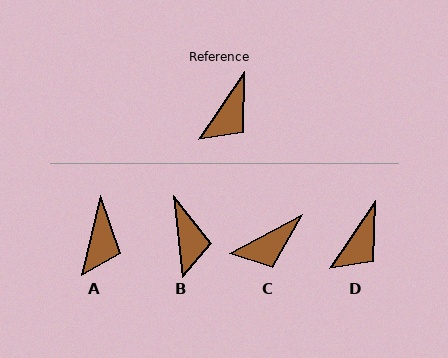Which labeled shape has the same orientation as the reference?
D.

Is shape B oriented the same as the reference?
No, it is off by about 40 degrees.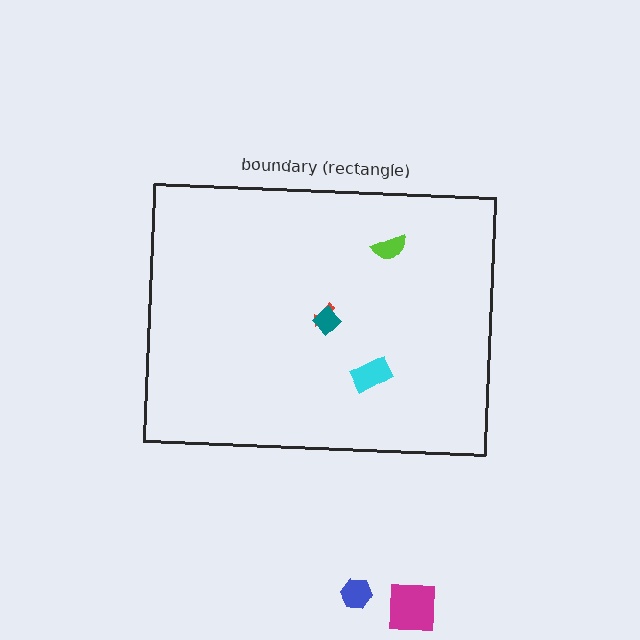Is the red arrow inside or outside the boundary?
Inside.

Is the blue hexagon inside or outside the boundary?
Outside.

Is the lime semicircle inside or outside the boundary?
Inside.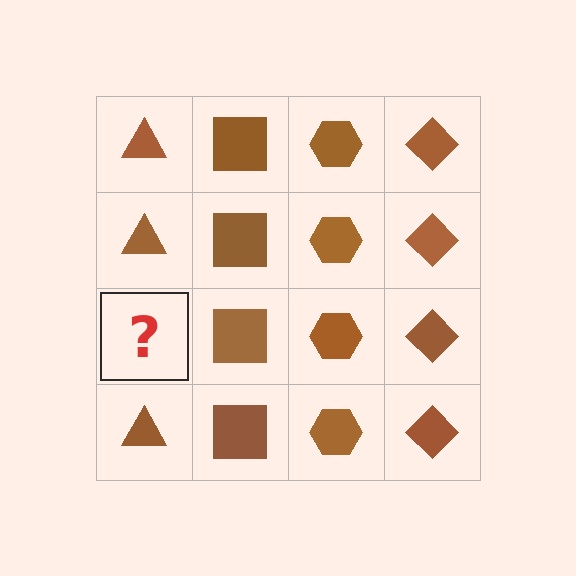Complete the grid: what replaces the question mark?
The question mark should be replaced with a brown triangle.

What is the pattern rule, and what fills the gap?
The rule is that each column has a consistent shape. The gap should be filled with a brown triangle.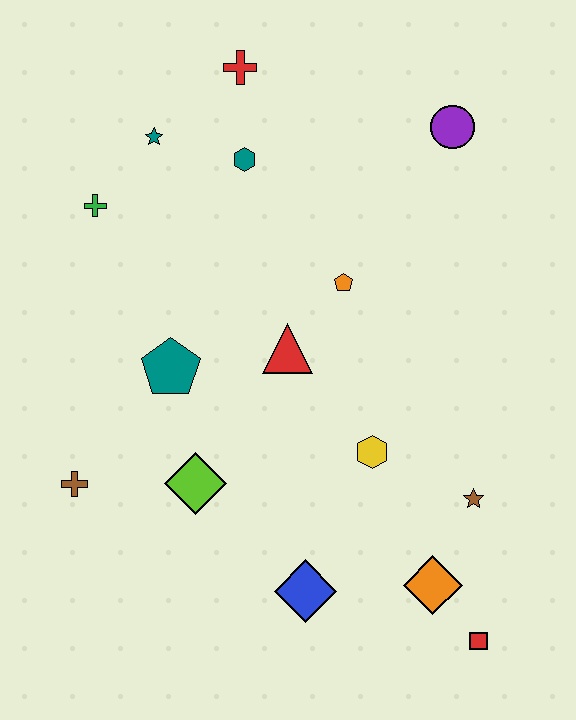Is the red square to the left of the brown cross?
No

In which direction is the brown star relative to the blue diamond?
The brown star is to the right of the blue diamond.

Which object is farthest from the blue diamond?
The red cross is farthest from the blue diamond.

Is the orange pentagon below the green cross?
Yes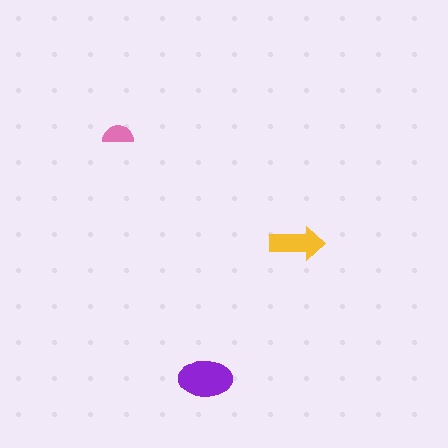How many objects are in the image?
There are 3 objects in the image.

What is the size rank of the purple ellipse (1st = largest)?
1st.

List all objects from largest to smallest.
The purple ellipse, the yellow arrow, the pink semicircle.